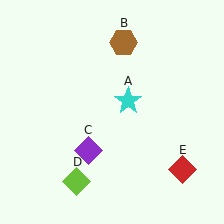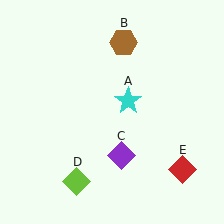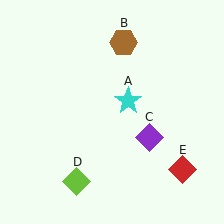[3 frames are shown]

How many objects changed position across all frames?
1 object changed position: purple diamond (object C).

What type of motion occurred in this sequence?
The purple diamond (object C) rotated counterclockwise around the center of the scene.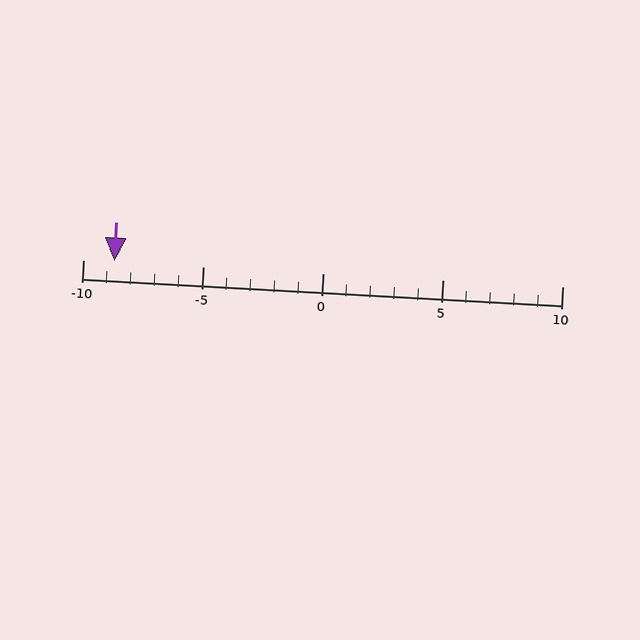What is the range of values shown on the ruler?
The ruler shows values from -10 to 10.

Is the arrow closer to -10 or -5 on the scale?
The arrow is closer to -10.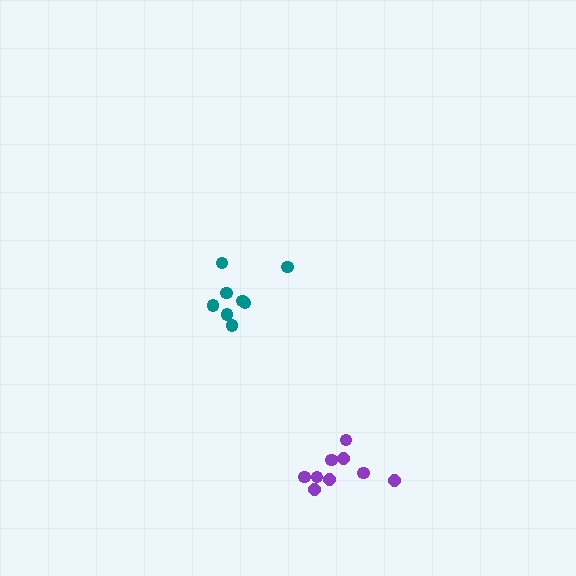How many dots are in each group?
Group 1: 8 dots, Group 2: 9 dots (17 total).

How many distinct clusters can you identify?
There are 2 distinct clusters.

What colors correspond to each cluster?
The clusters are colored: teal, purple.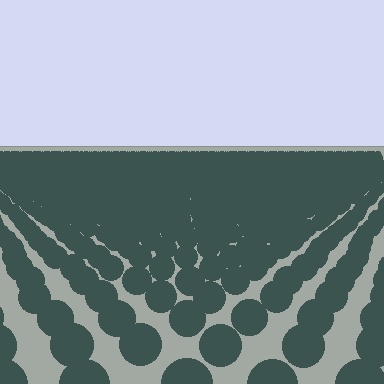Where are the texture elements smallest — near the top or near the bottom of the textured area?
Near the top.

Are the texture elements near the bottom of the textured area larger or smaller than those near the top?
Larger. Near the bottom, elements are closer to the viewer and appear at a bigger on-screen size.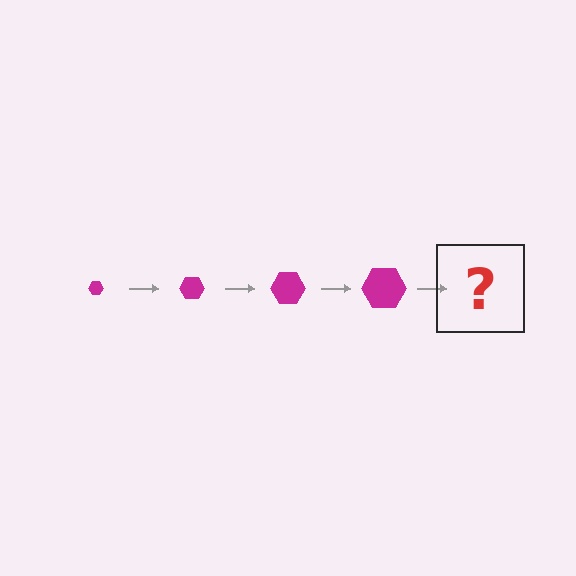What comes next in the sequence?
The next element should be a magenta hexagon, larger than the previous one.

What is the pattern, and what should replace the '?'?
The pattern is that the hexagon gets progressively larger each step. The '?' should be a magenta hexagon, larger than the previous one.